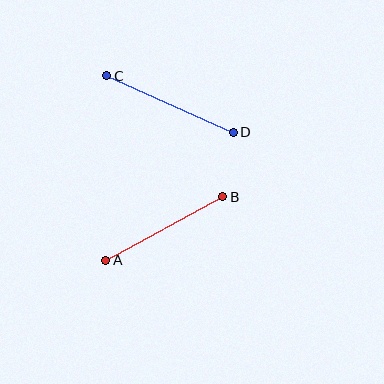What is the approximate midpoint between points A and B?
The midpoint is at approximately (164, 228) pixels.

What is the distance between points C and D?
The distance is approximately 138 pixels.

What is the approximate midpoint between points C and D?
The midpoint is at approximately (170, 104) pixels.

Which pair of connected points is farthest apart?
Points C and D are farthest apart.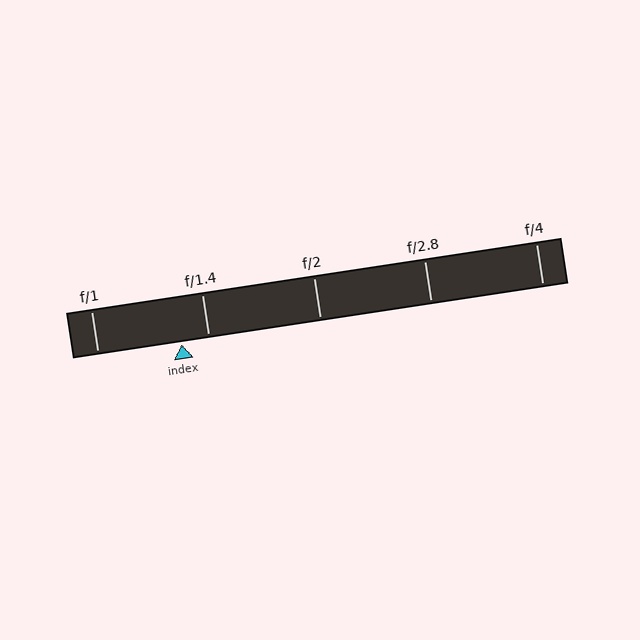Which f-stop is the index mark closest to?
The index mark is closest to f/1.4.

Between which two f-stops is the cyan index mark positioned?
The index mark is between f/1 and f/1.4.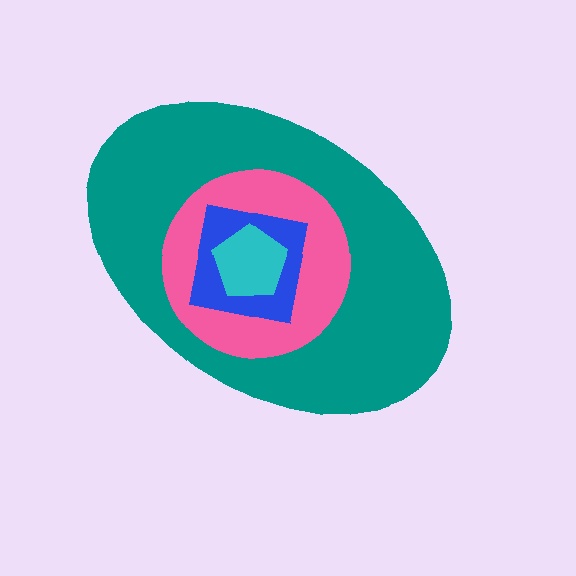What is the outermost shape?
The teal ellipse.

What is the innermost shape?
The cyan pentagon.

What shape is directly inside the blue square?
The cyan pentagon.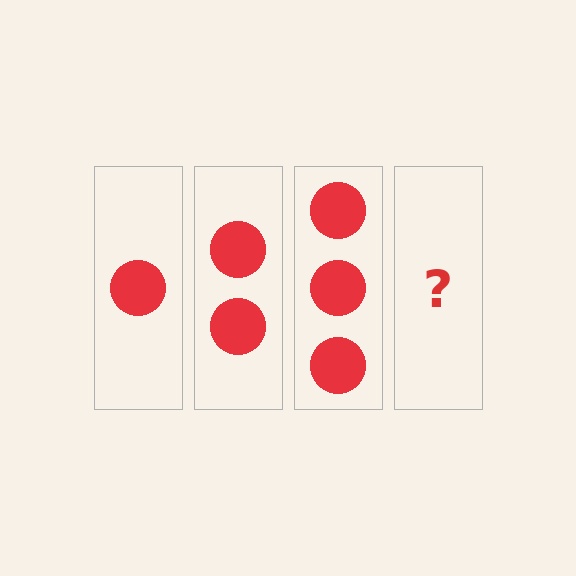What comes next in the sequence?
The next element should be 4 circles.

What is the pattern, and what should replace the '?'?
The pattern is that each step adds one more circle. The '?' should be 4 circles.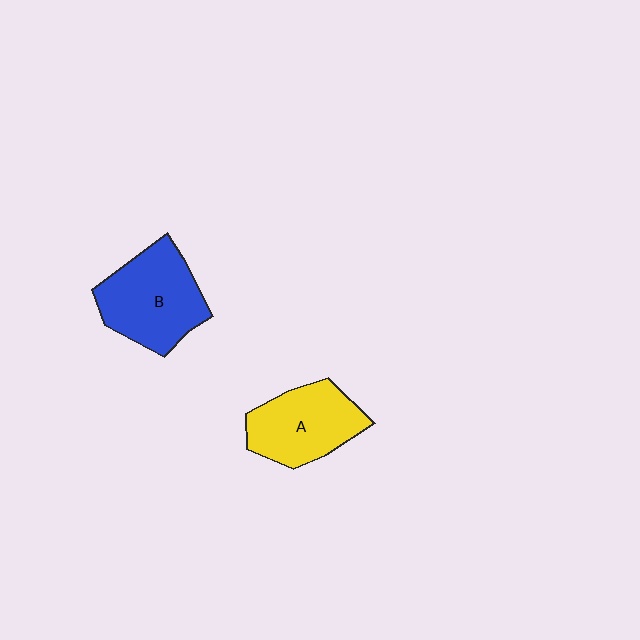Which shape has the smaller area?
Shape A (yellow).